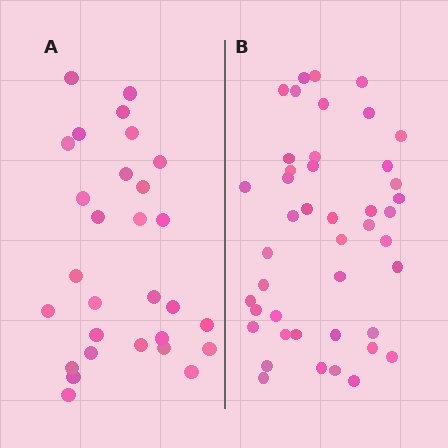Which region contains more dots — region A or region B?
Region B (the right region) has more dots.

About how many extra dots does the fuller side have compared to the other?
Region B has approximately 15 more dots than region A.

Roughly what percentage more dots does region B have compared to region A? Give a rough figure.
About 50% more.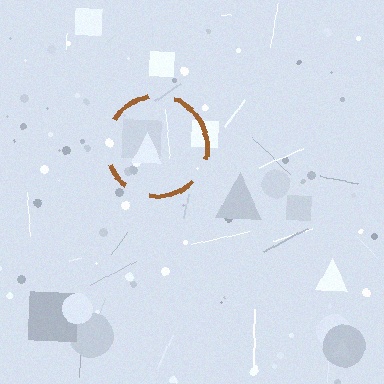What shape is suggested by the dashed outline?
The dashed outline suggests a circle.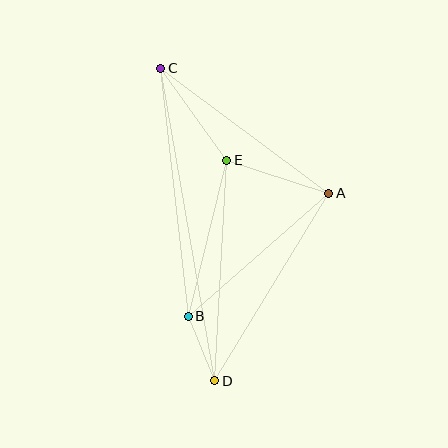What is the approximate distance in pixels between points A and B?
The distance between A and B is approximately 187 pixels.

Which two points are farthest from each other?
Points C and D are farthest from each other.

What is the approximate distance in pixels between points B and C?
The distance between B and C is approximately 249 pixels.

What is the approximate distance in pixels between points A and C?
The distance between A and C is approximately 209 pixels.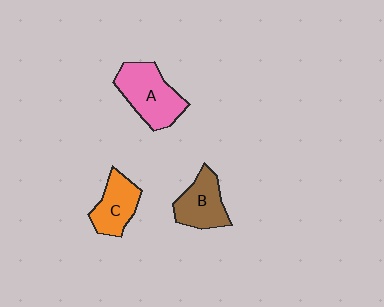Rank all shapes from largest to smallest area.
From largest to smallest: A (pink), B (brown), C (orange).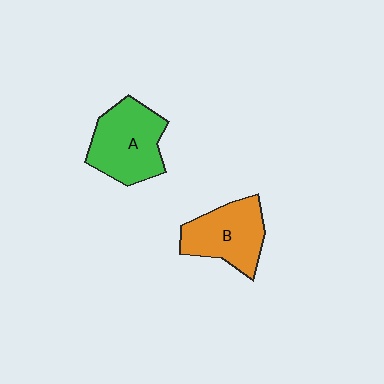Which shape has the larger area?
Shape A (green).